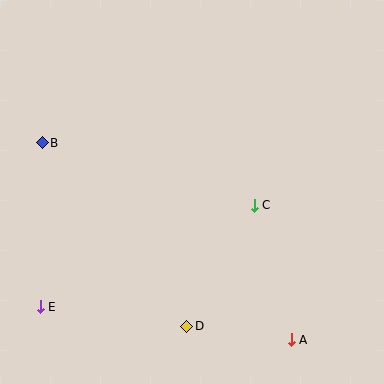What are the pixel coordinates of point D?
Point D is at (187, 327).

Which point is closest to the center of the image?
Point C at (254, 205) is closest to the center.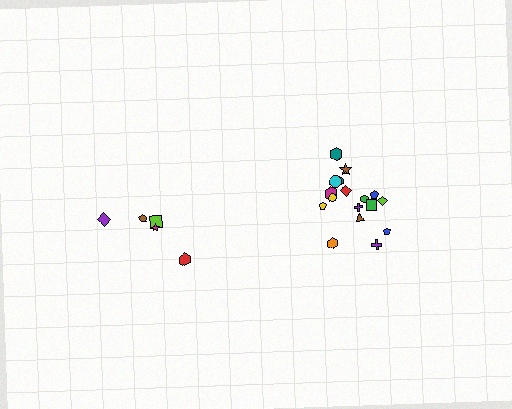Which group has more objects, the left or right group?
The right group.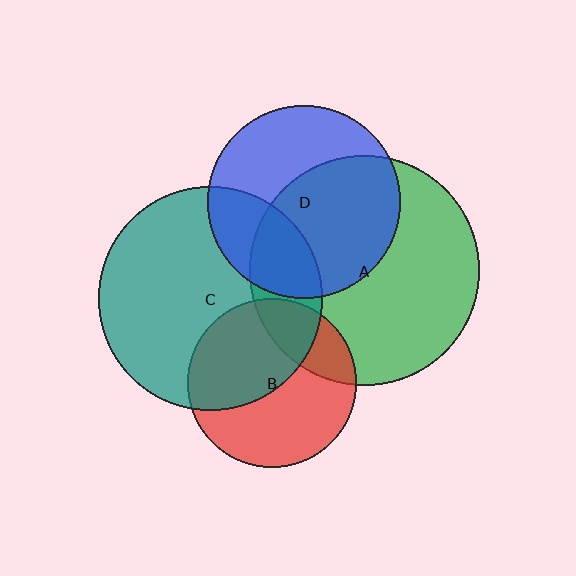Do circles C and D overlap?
Yes.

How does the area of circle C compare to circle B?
Approximately 1.8 times.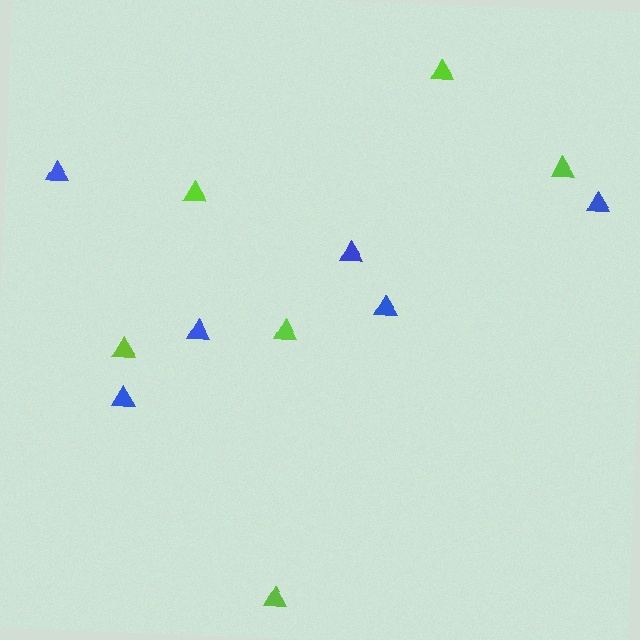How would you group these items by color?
There are 2 groups: one group of lime triangles (6) and one group of blue triangles (6).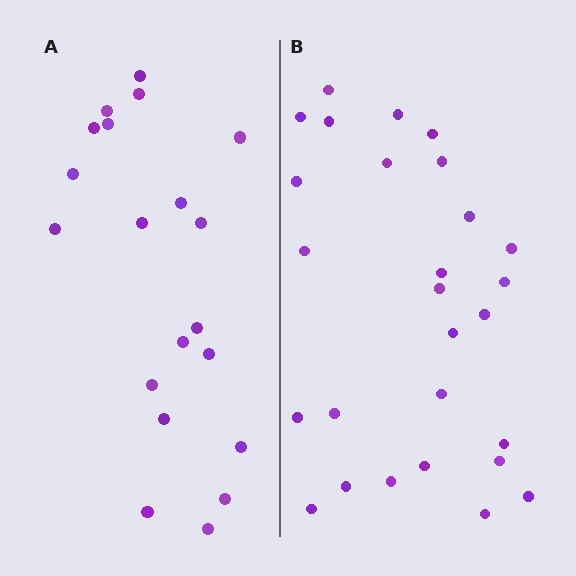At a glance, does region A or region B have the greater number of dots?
Region B (the right region) has more dots.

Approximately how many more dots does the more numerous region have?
Region B has roughly 8 or so more dots than region A.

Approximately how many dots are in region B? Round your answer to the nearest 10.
About 30 dots. (The exact count is 27, which rounds to 30.)